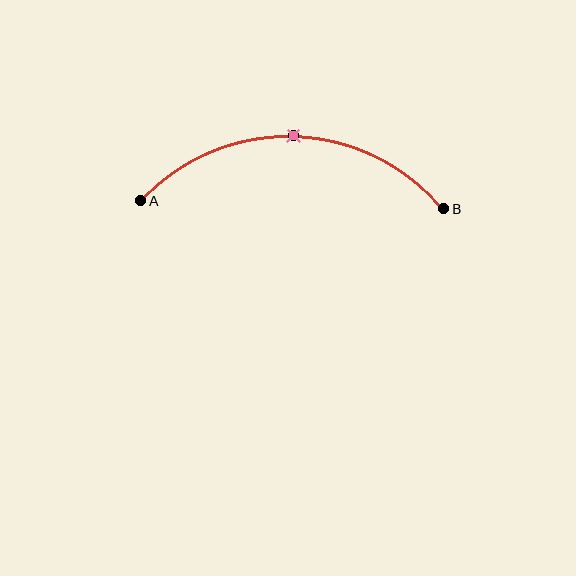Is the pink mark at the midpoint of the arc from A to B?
Yes. The pink mark lies on the arc at equal arc-length from both A and B — it is the arc midpoint.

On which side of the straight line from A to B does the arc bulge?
The arc bulges above the straight line connecting A and B.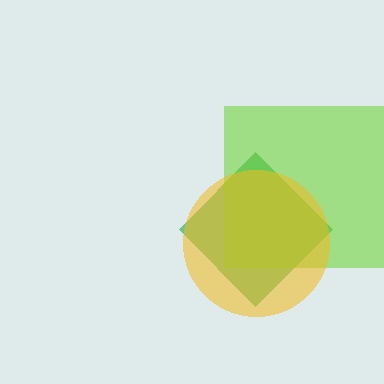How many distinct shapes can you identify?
There are 3 distinct shapes: a green diamond, a lime square, a yellow circle.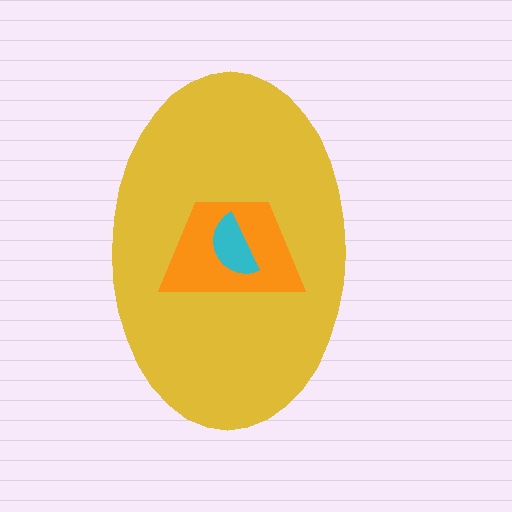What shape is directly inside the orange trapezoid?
The cyan semicircle.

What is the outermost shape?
The yellow ellipse.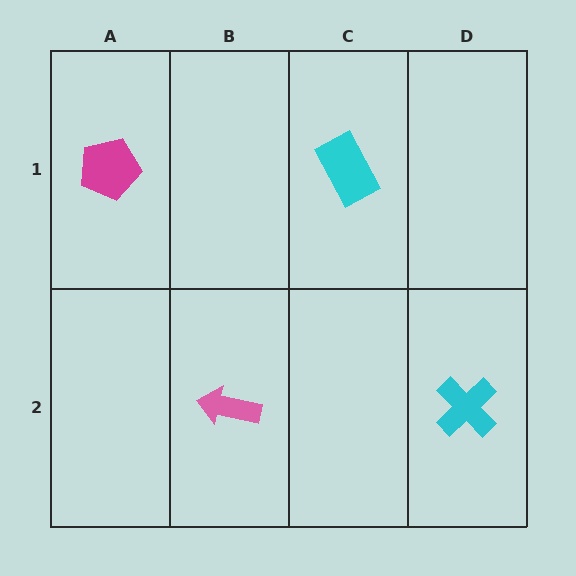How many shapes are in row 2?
2 shapes.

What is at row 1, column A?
A magenta pentagon.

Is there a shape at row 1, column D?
No, that cell is empty.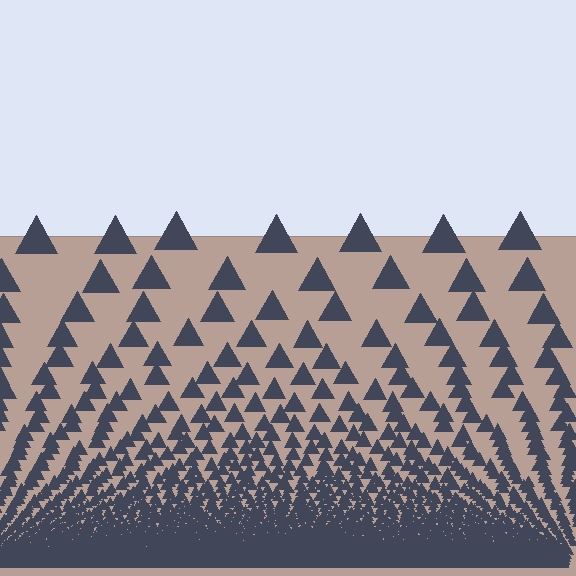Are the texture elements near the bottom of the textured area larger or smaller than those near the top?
Smaller. The gradient is inverted — elements near the bottom are smaller and denser.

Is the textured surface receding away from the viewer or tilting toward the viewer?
The surface appears to tilt toward the viewer. Texture elements get larger and sparser toward the top.